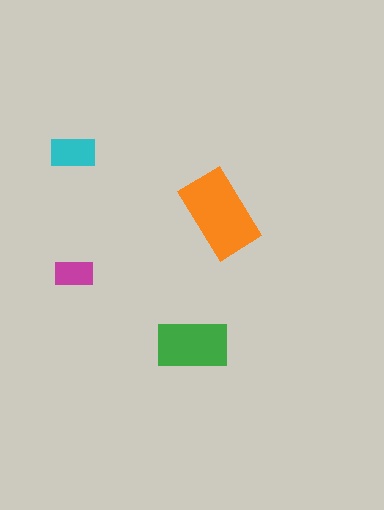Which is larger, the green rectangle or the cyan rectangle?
The green one.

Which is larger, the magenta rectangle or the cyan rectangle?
The cyan one.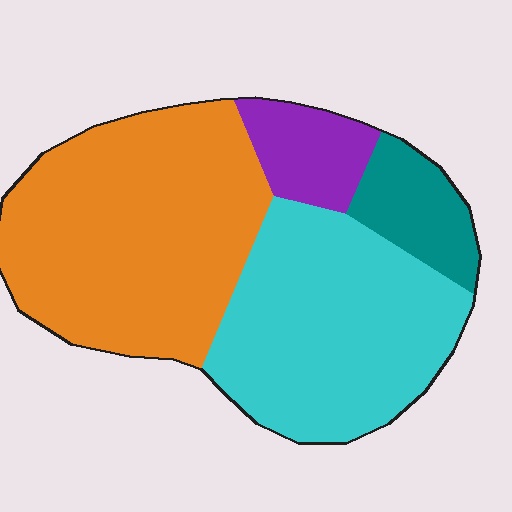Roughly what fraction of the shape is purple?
Purple covers 9% of the shape.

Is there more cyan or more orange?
Orange.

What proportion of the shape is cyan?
Cyan takes up between a quarter and a half of the shape.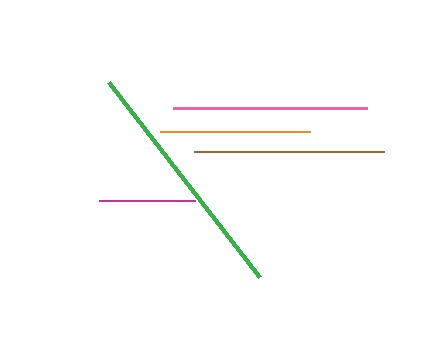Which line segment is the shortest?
The magenta line is the shortest at approximately 95 pixels.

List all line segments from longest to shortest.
From longest to shortest: green, pink, brown, orange, magenta.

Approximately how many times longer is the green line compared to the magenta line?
The green line is approximately 2.6 times the length of the magenta line.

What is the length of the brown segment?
The brown segment is approximately 189 pixels long.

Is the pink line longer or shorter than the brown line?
The pink line is longer than the brown line.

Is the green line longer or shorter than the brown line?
The green line is longer than the brown line.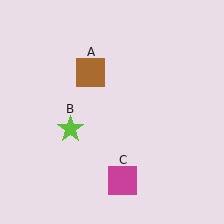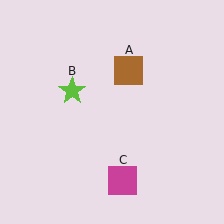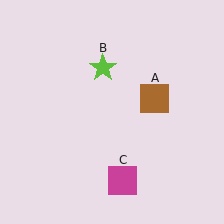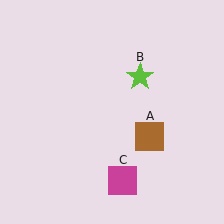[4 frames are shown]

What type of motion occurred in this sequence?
The brown square (object A), lime star (object B) rotated clockwise around the center of the scene.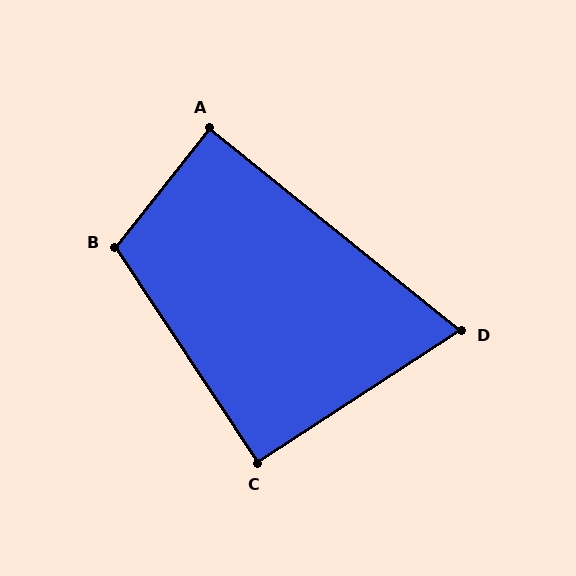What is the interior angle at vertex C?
Approximately 90 degrees (approximately right).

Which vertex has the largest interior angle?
B, at approximately 108 degrees.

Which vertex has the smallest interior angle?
D, at approximately 72 degrees.